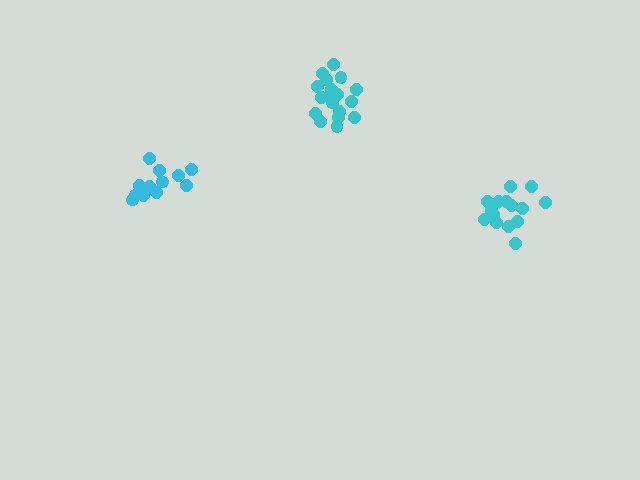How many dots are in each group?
Group 1: 18 dots, Group 2: 13 dots, Group 3: 15 dots (46 total).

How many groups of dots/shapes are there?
There are 3 groups.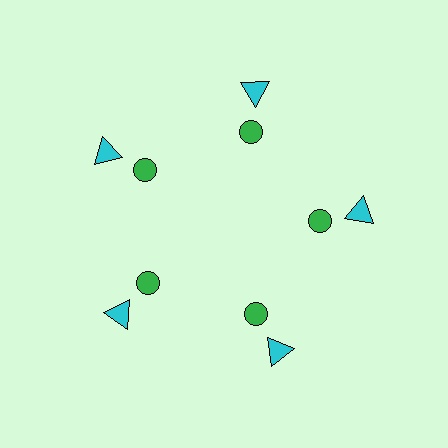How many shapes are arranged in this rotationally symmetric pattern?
There are 10 shapes, arranged in 5 groups of 2.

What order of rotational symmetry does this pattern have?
This pattern has 5-fold rotational symmetry.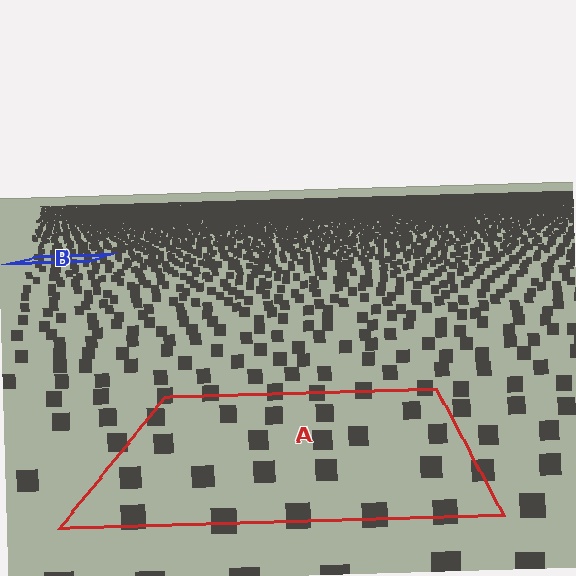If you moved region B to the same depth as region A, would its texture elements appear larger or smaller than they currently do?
They would appear larger. At a closer depth, the same texture elements are projected at a bigger on-screen size.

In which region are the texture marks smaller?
The texture marks are smaller in region B, because it is farther away.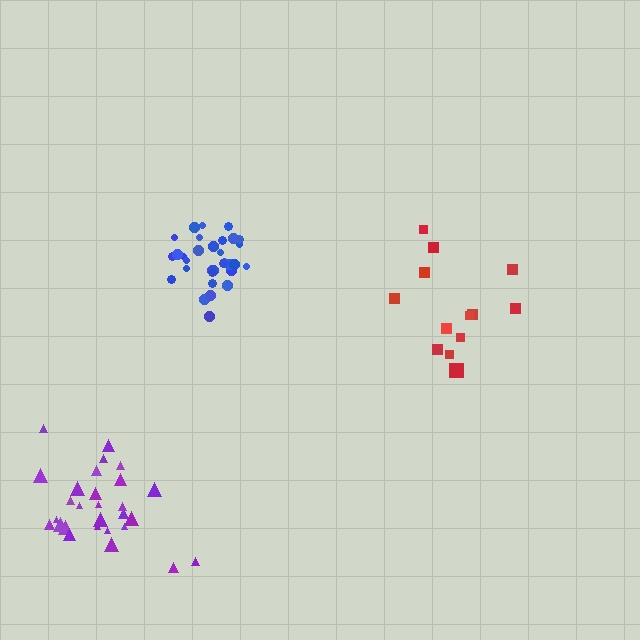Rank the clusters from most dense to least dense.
blue, purple, red.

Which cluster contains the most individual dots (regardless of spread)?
Blue (32).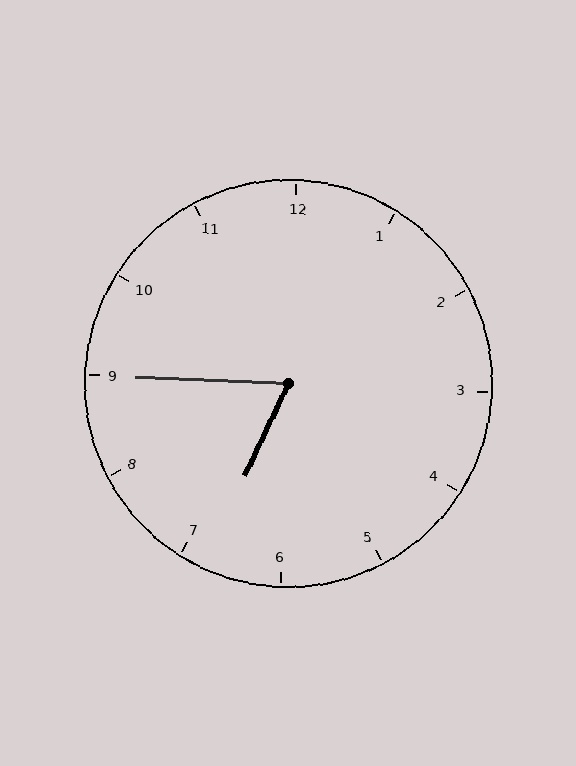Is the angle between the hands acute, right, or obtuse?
It is acute.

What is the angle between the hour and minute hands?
Approximately 68 degrees.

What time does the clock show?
6:45.